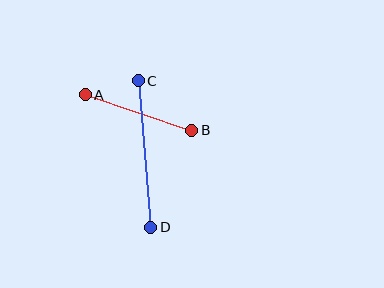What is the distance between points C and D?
The distance is approximately 147 pixels.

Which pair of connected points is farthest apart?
Points C and D are farthest apart.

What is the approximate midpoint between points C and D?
The midpoint is at approximately (145, 154) pixels.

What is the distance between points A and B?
The distance is approximately 112 pixels.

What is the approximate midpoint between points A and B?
The midpoint is at approximately (139, 113) pixels.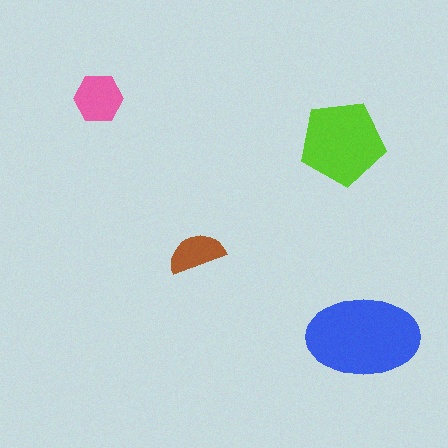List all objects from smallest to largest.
The brown semicircle, the pink hexagon, the lime pentagon, the blue ellipse.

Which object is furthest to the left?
The pink hexagon is leftmost.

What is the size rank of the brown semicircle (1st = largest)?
4th.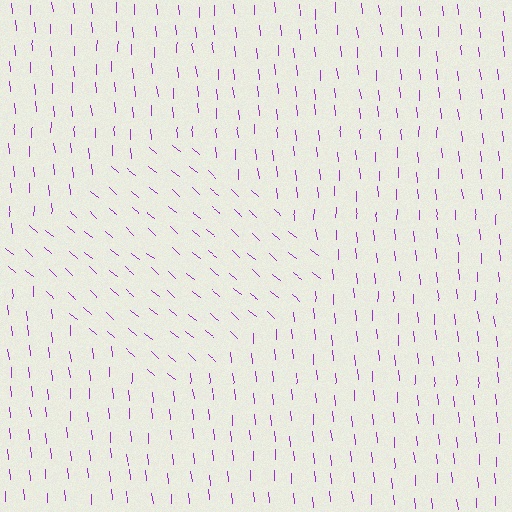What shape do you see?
I see a diamond.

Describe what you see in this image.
The image is filled with small purple line segments. A diamond region in the image has lines oriented differently from the surrounding lines, creating a visible texture boundary.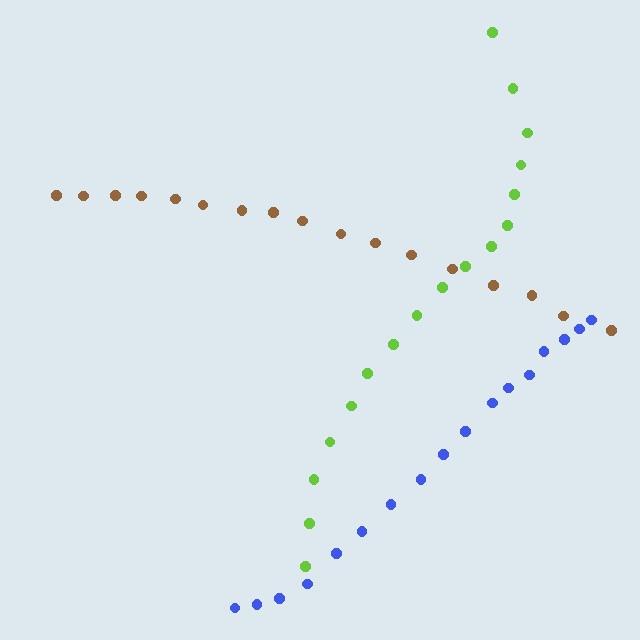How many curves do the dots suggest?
There are 3 distinct paths.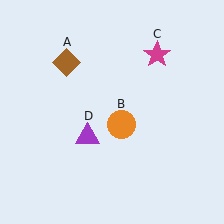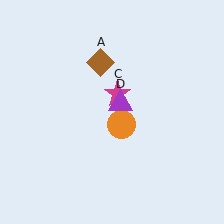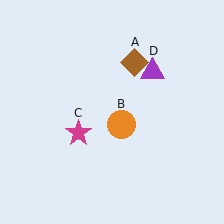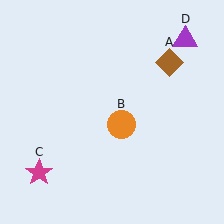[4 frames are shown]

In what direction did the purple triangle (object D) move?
The purple triangle (object D) moved up and to the right.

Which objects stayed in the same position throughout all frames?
Orange circle (object B) remained stationary.